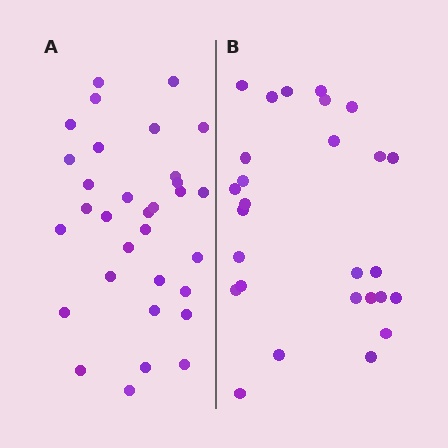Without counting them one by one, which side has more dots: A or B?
Region A (the left region) has more dots.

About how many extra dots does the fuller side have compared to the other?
Region A has about 5 more dots than region B.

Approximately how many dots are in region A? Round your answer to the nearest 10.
About 30 dots. (The exact count is 32, which rounds to 30.)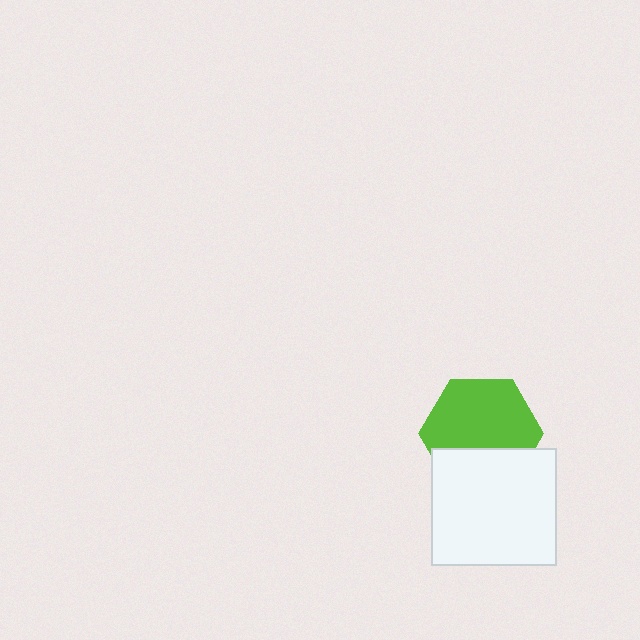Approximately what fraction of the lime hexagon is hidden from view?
Roughly 34% of the lime hexagon is hidden behind the white rectangle.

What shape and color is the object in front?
The object in front is a white rectangle.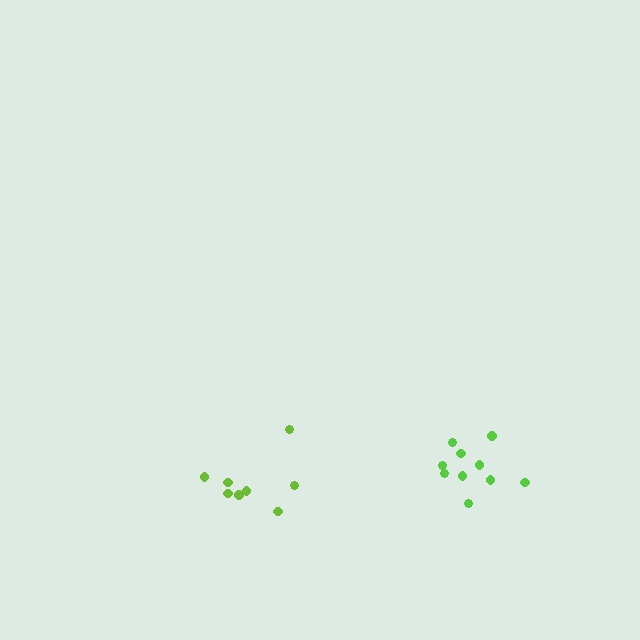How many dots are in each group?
Group 1: 10 dots, Group 2: 8 dots (18 total).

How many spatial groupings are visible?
There are 2 spatial groupings.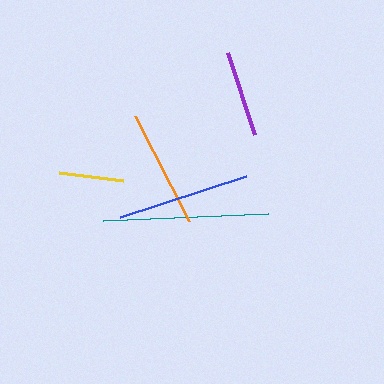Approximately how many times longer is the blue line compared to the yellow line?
The blue line is approximately 2.1 times the length of the yellow line.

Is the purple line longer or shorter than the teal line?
The teal line is longer than the purple line.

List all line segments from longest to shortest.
From longest to shortest: teal, blue, orange, purple, yellow.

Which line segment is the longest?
The teal line is the longest at approximately 166 pixels.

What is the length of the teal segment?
The teal segment is approximately 166 pixels long.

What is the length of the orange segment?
The orange segment is approximately 118 pixels long.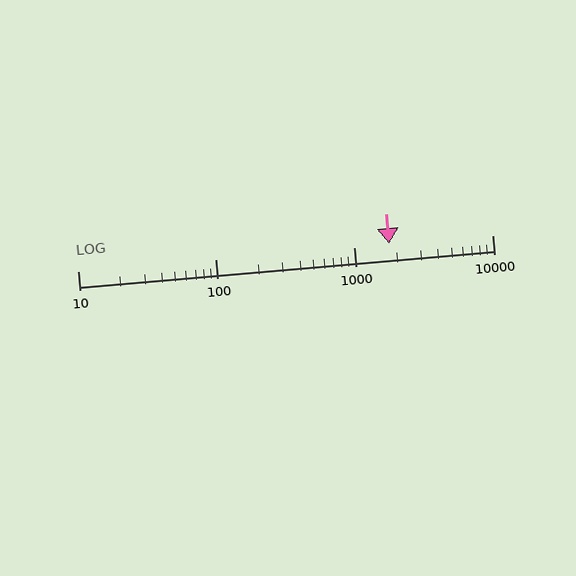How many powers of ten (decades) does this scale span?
The scale spans 3 decades, from 10 to 10000.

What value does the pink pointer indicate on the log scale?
The pointer indicates approximately 1800.